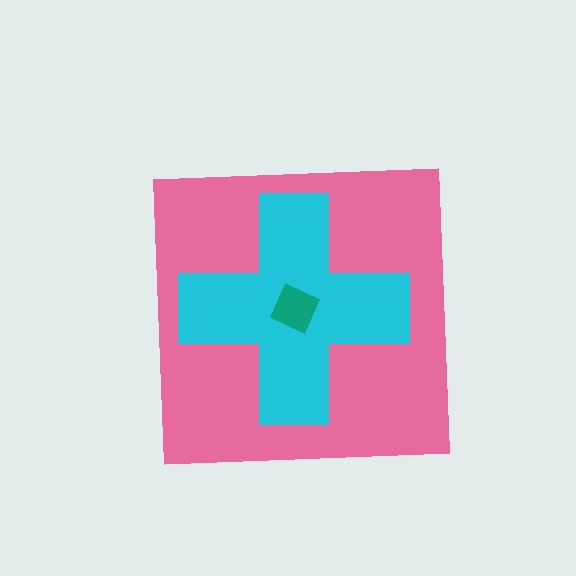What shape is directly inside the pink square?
The cyan cross.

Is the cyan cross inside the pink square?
Yes.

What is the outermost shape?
The pink square.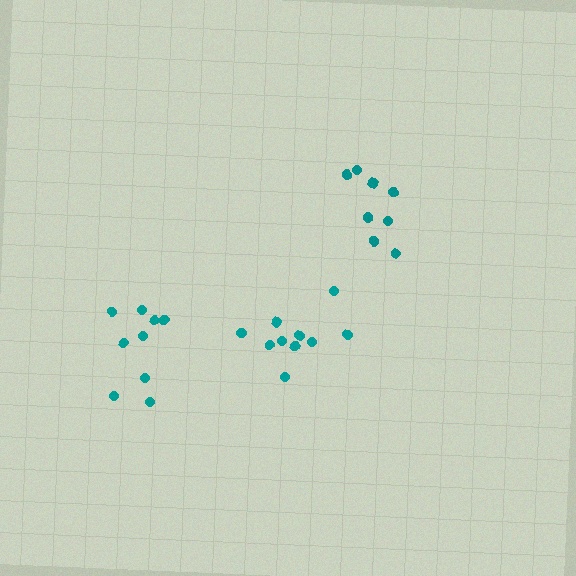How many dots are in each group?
Group 1: 8 dots, Group 2: 10 dots, Group 3: 9 dots (27 total).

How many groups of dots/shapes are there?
There are 3 groups.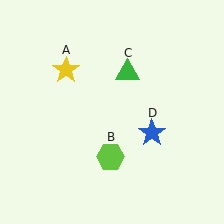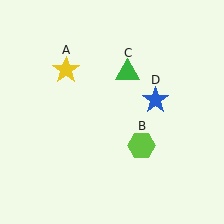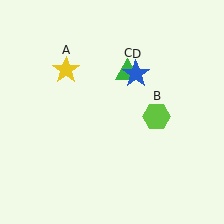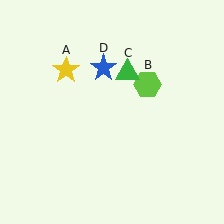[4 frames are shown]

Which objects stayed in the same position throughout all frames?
Yellow star (object A) and green triangle (object C) remained stationary.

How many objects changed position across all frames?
2 objects changed position: lime hexagon (object B), blue star (object D).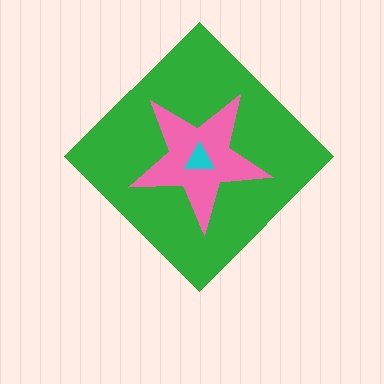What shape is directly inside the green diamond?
The pink star.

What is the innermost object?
The cyan triangle.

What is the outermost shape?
The green diamond.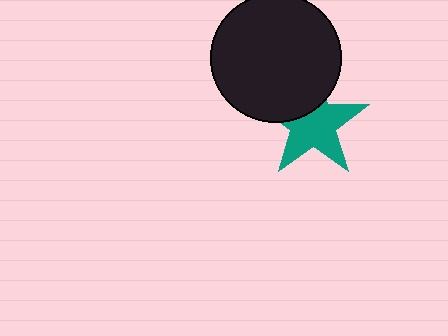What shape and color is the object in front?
The object in front is a black circle.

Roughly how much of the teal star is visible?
Most of it is visible (roughly 68%).